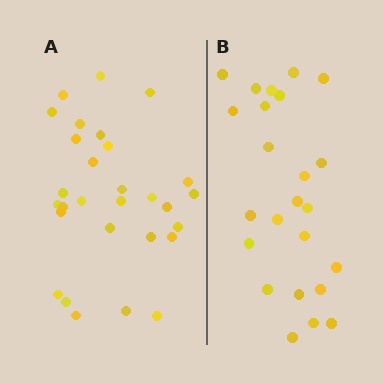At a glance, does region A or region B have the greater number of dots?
Region A (the left region) has more dots.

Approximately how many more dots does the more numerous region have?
Region A has about 5 more dots than region B.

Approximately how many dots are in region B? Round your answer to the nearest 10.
About 20 dots. (The exact count is 24, which rounds to 20.)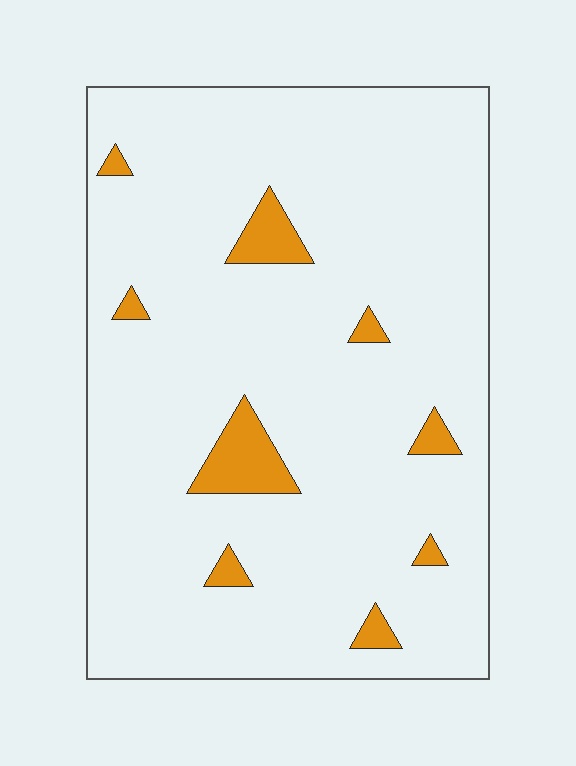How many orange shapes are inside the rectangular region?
9.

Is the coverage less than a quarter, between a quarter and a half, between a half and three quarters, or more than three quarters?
Less than a quarter.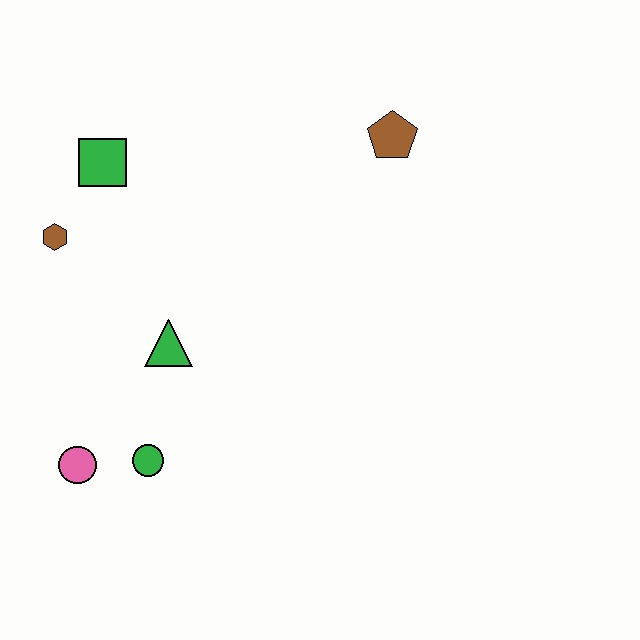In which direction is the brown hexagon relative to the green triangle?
The brown hexagon is to the left of the green triangle.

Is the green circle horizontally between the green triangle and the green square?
Yes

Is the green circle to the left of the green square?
No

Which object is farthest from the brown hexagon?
The brown pentagon is farthest from the brown hexagon.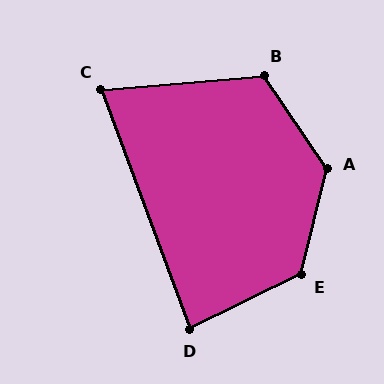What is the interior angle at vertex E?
Approximately 130 degrees (obtuse).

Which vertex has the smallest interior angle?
C, at approximately 75 degrees.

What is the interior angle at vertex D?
Approximately 84 degrees (acute).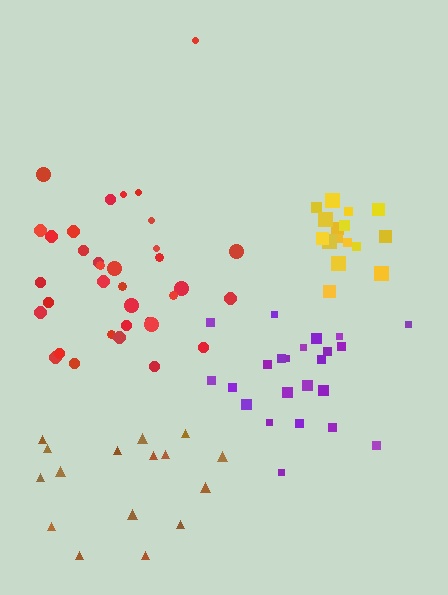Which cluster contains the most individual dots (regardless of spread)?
Red (35).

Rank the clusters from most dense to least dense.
yellow, purple, red, brown.